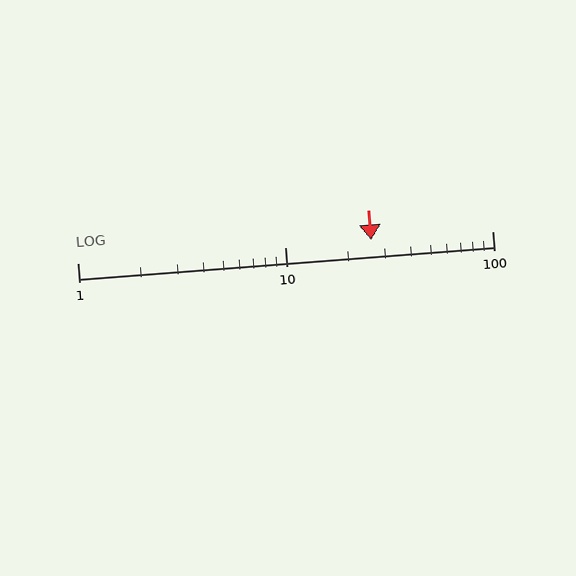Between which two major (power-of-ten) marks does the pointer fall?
The pointer is between 10 and 100.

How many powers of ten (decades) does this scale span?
The scale spans 2 decades, from 1 to 100.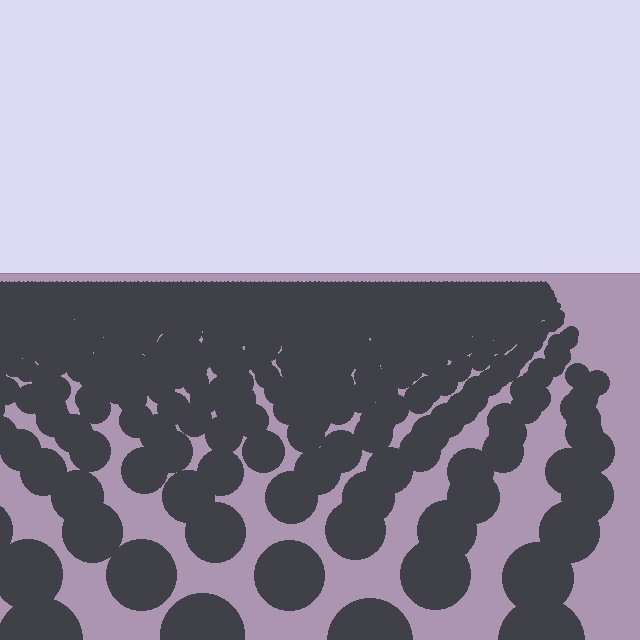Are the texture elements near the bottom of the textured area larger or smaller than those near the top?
Larger. Near the bottom, elements are closer to the viewer and appear at a bigger on-screen size.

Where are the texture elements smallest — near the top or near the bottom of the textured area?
Near the top.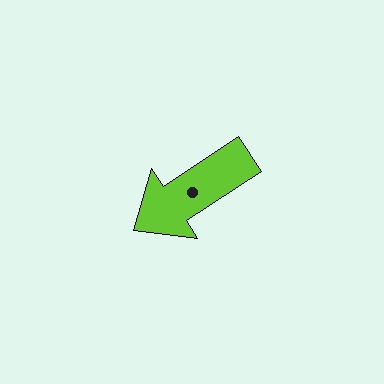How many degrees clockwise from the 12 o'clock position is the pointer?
Approximately 237 degrees.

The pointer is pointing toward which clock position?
Roughly 8 o'clock.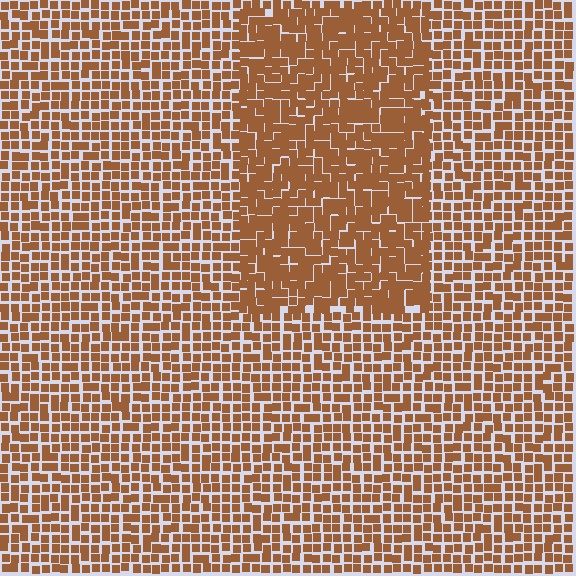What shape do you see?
I see a rectangle.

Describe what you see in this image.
The image contains small brown elements arranged at two different densities. A rectangle-shaped region is visible where the elements are more densely packed than the surrounding area.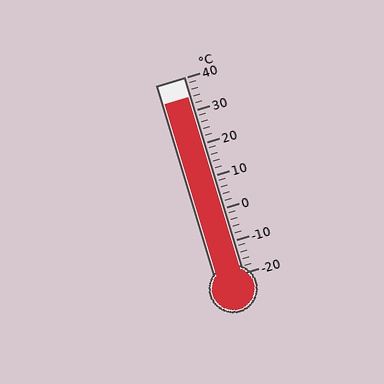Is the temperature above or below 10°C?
The temperature is above 10°C.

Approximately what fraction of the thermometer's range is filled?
The thermometer is filled to approximately 90% of its range.